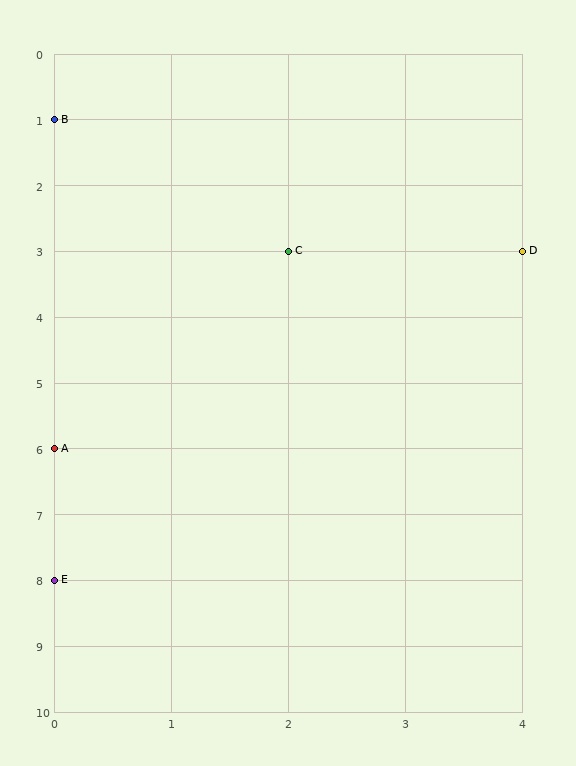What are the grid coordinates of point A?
Point A is at grid coordinates (0, 6).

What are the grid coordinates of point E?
Point E is at grid coordinates (0, 8).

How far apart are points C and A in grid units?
Points C and A are 2 columns and 3 rows apart (about 3.6 grid units diagonally).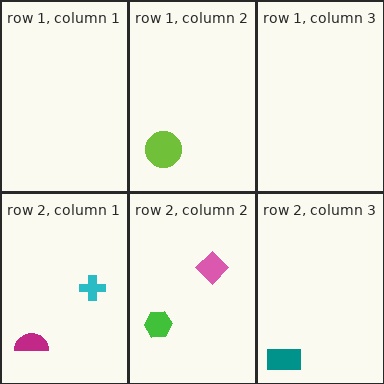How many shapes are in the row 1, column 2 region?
1.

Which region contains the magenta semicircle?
The row 2, column 1 region.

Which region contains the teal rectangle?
The row 2, column 3 region.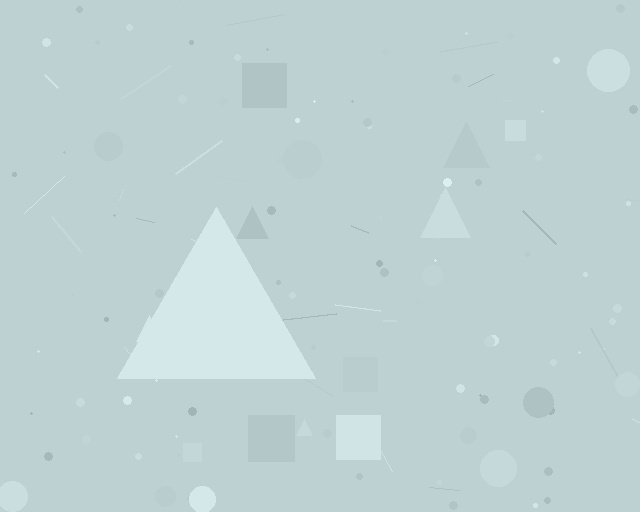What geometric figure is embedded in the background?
A triangle is embedded in the background.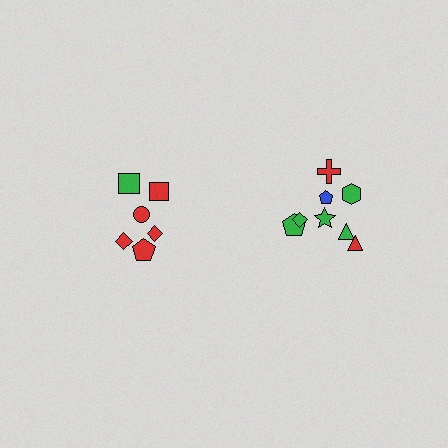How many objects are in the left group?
There are 6 objects.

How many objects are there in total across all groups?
There are 14 objects.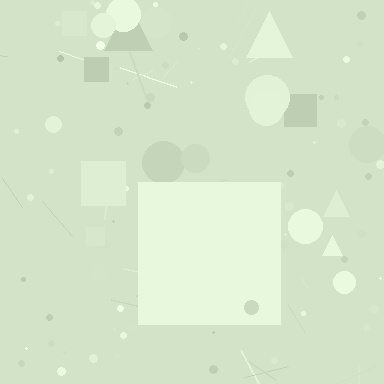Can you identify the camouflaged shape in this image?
The camouflaged shape is a square.